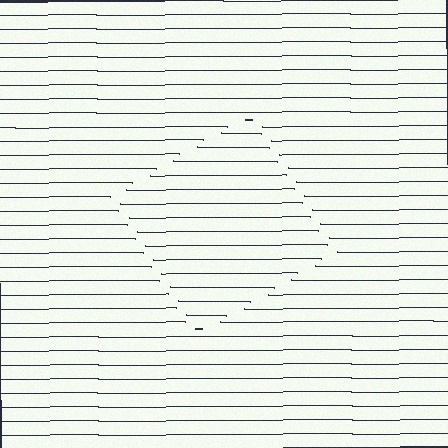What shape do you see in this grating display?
An illusory square. The interior of the shape contains the same grating, shifted by half a period — the contour is defined by the phase discontinuity where line-ends from the inner and outer gratings abut.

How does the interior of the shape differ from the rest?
The interior of the shape contains the same grating, shifted by half a period — the contour is defined by the phase discontinuity where line-ends from the inner and outer gratings abut.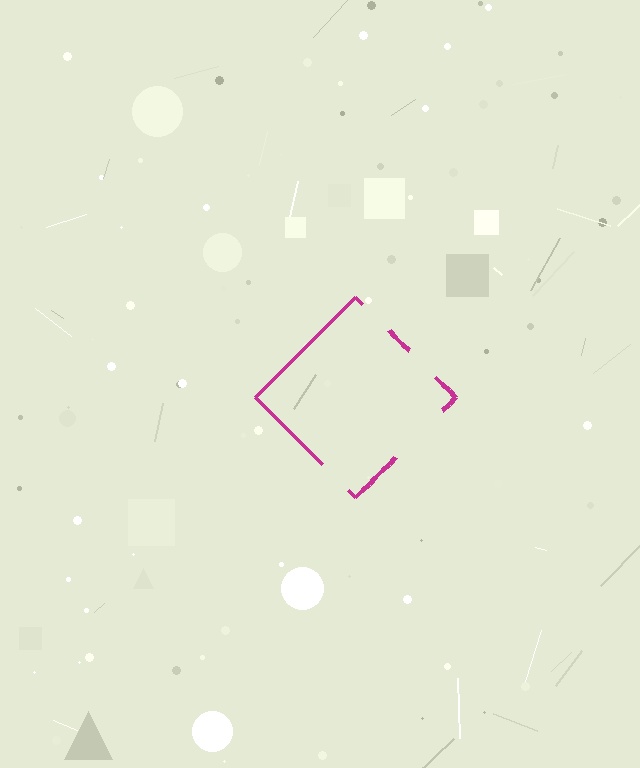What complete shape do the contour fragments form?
The contour fragments form a diamond.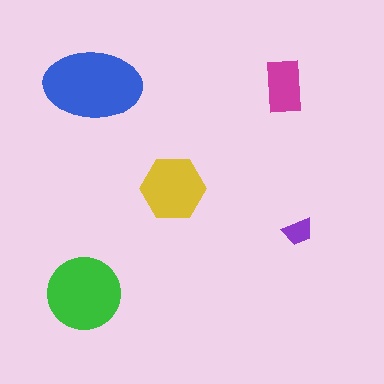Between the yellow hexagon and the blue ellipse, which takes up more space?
The blue ellipse.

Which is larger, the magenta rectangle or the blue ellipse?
The blue ellipse.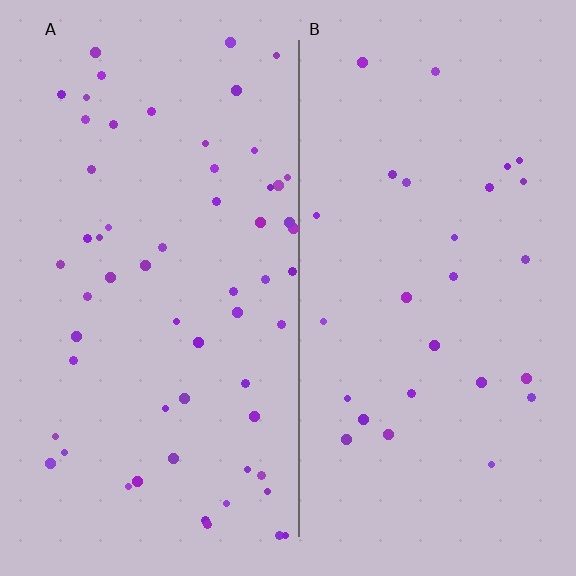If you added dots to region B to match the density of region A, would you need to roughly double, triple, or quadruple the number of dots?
Approximately double.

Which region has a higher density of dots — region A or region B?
A (the left).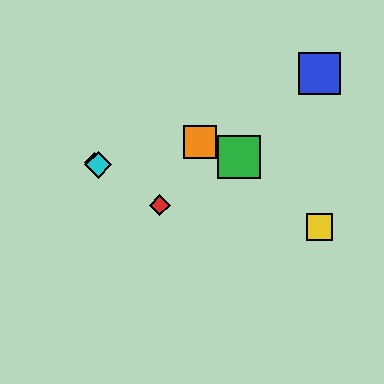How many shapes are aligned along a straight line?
3 shapes (the red diamond, the purple diamond, the cyan diamond) are aligned along a straight line.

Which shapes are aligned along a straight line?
The red diamond, the purple diamond, the cyan diamond are aligned along a straight line.